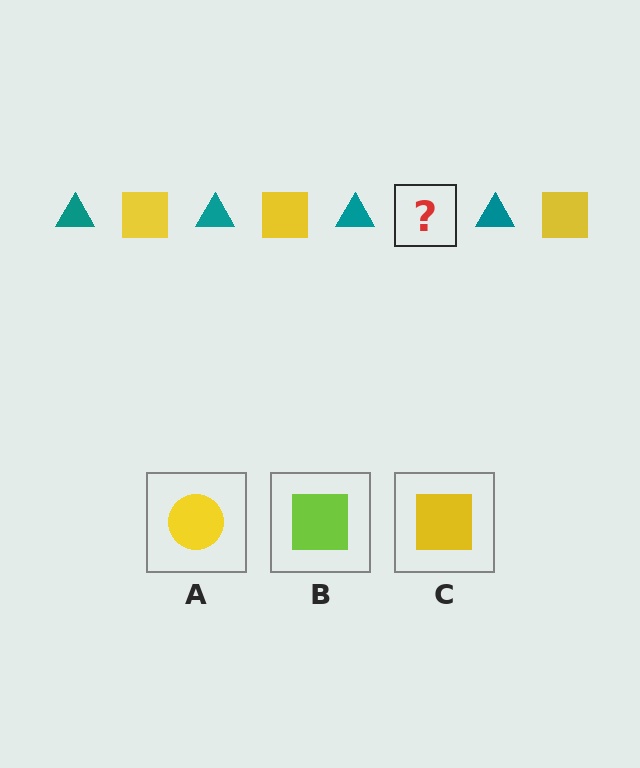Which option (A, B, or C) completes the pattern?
C.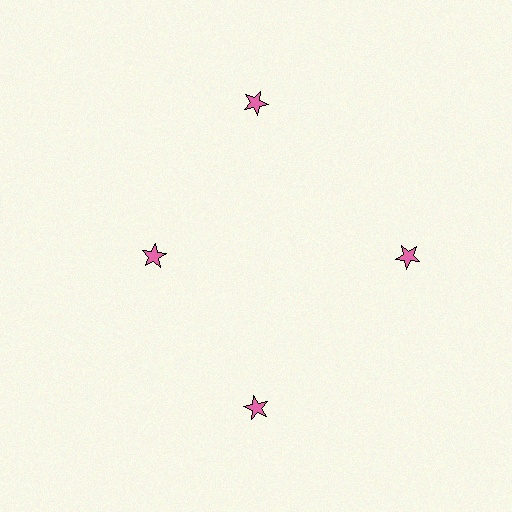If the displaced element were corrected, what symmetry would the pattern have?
It would have 4-fold rotational symmetry — the pattern would map onto itself every 90 degrees.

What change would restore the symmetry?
The symmetry would be restored by moving it outward, back onto the ring so that all 4 stars sit at equal angles and equal distance from the center.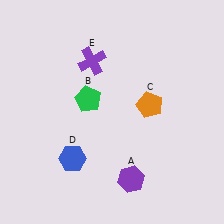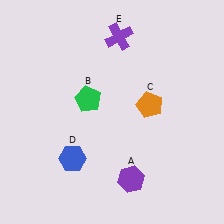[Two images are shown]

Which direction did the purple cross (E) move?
The purple cross (E) moved right.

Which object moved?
The purple cross (E) moved right.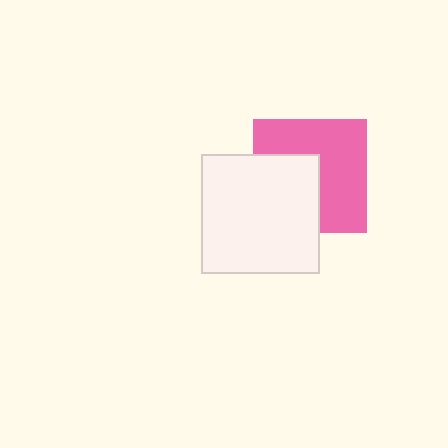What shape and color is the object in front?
The object in front is a white square.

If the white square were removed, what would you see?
You would see the complete pink square.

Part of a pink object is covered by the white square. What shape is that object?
It is a square.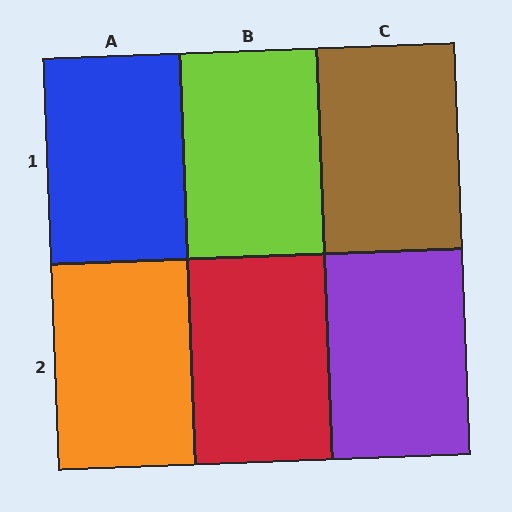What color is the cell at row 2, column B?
Red.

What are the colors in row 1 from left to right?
Blue, lime, brown.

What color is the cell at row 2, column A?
Orange.